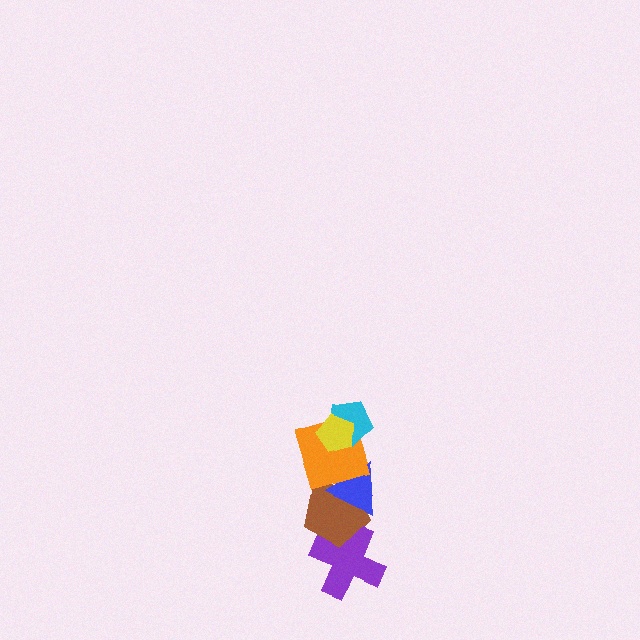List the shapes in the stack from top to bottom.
From top to bottom: the yellow pentagon, the cyan pentagon, the orange square, the blue triangle, the brown pentagon, the purple cross.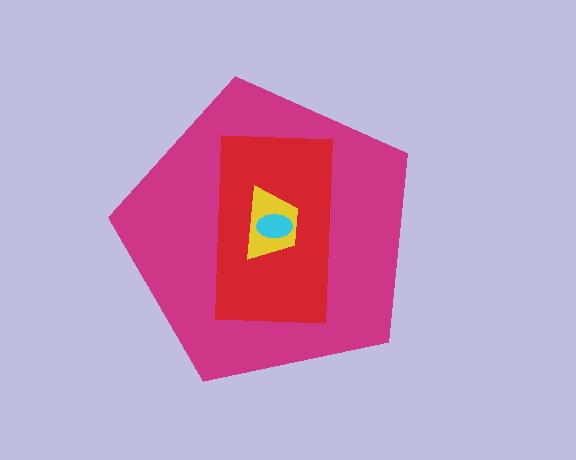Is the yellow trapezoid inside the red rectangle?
Yes.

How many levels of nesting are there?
4.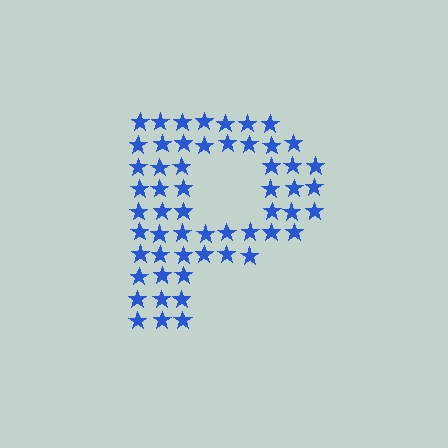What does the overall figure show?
The overall figure shows the letter P.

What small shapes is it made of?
It is made of small stars.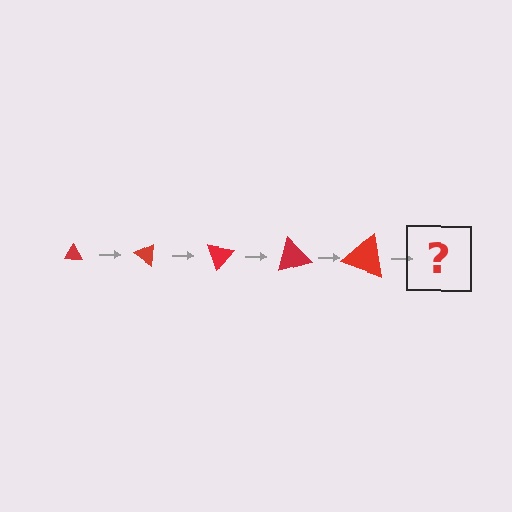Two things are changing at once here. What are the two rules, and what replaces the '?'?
The two rules are that the triangle grows larger each step and it rotates 35 degrees each step. The '?' should be a triangle, larger than the previous one and rotated 175 degrees from the start.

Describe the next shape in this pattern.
It should be a triangle, larger than the previous one and rotated 175 degrees from the start.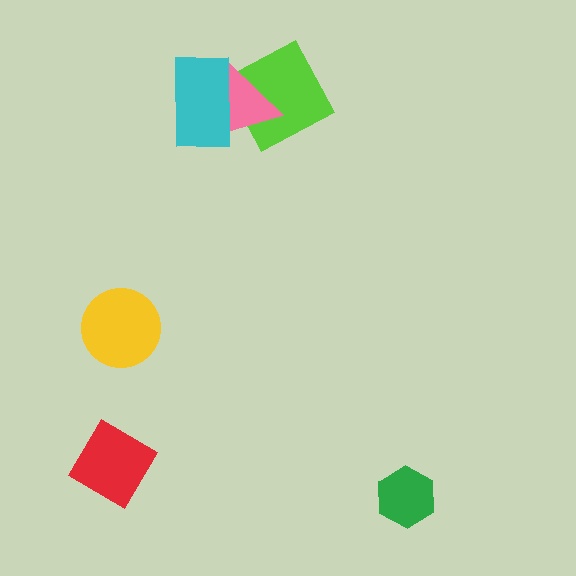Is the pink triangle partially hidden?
Yes, it is partially covered by another shape.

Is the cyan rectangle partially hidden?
No, no other shape covers it.